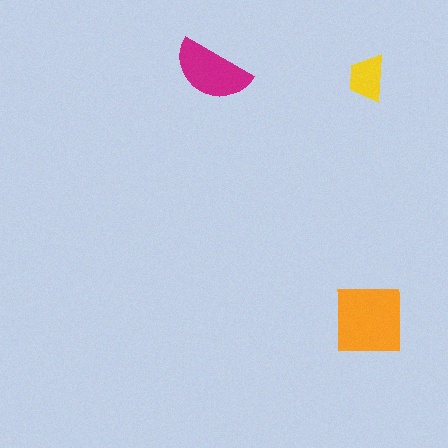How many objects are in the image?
There are 3 objects in the image.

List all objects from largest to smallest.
The orange square, the magenta semicircle, the yellow trapezoid.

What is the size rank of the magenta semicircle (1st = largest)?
2nd.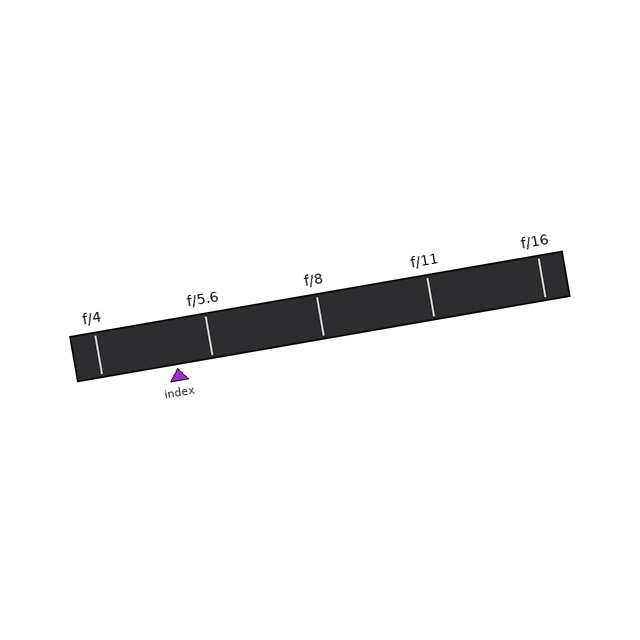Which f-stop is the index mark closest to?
The index mark is closest to f/5.6.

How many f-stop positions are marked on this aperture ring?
There are 5 f-stop positions marked.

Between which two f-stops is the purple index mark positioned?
The index mark is between f/4 and f/5.6.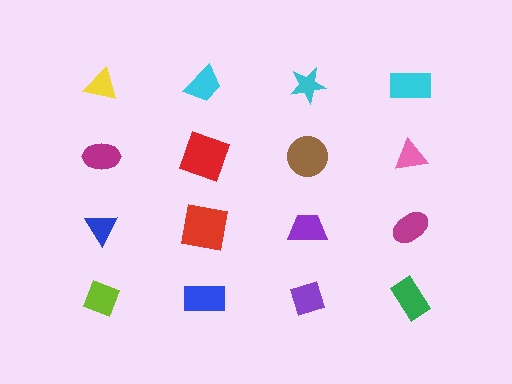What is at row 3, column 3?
A purple trapezoid.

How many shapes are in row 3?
4 shapes.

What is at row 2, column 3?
A brown circle.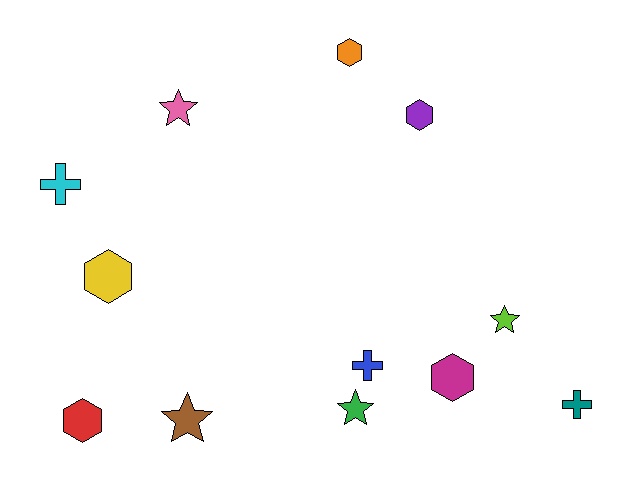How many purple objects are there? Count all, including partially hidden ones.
There is 1 purple object.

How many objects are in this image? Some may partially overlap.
There are 12 objects.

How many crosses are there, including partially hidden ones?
There are 3 crosses.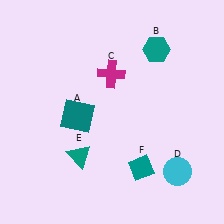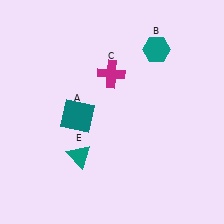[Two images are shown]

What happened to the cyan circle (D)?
The cyan circle (D) was removed in Image 2. It was in the bottom-right area of Image 1.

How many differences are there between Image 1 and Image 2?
There are 2 differences between the two images.